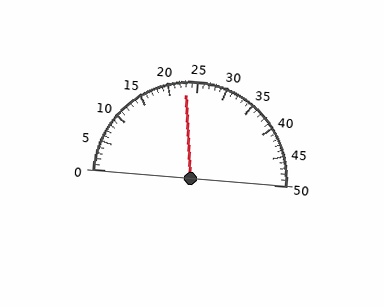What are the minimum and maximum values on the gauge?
The gauge ranges from 0 to 50.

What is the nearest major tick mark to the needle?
The nearest major tick mark is 25.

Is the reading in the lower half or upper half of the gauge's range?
The reading is in the lower half of the range (0 to 50).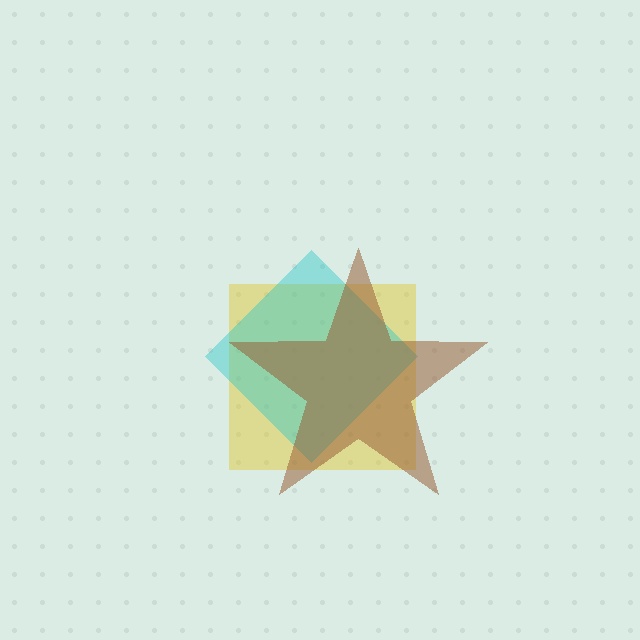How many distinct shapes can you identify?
There are 3 distinct shapes: a yellow square, a cyan diamond, a brown star.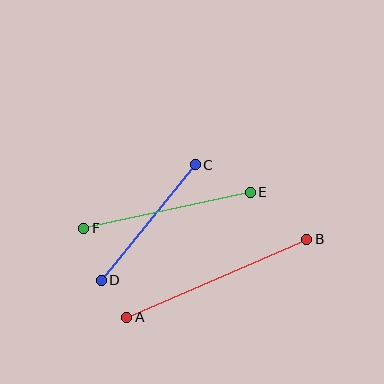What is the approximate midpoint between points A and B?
The midpoint is at approximately (217, 278) pixels.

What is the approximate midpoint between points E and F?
The midpoint is at approximately (167, 210) pixels.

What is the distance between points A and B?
The distance is approximately 196 pixels.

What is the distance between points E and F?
The distance is approximately 170 pixels.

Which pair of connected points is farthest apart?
Points A and B are farthest apart.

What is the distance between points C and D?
The distance is approximately 149 pixels.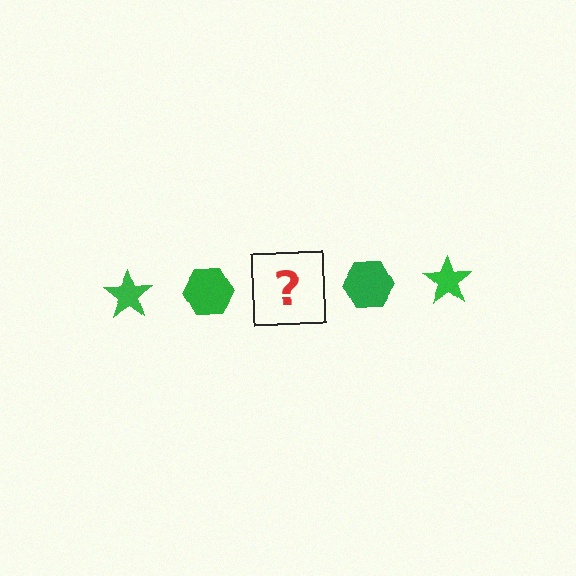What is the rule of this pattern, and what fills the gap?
The rule is that the pattern cycles through star, hexagon shapes in green. The gap should be filled with a green star.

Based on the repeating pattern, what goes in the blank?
The blank should be a green star.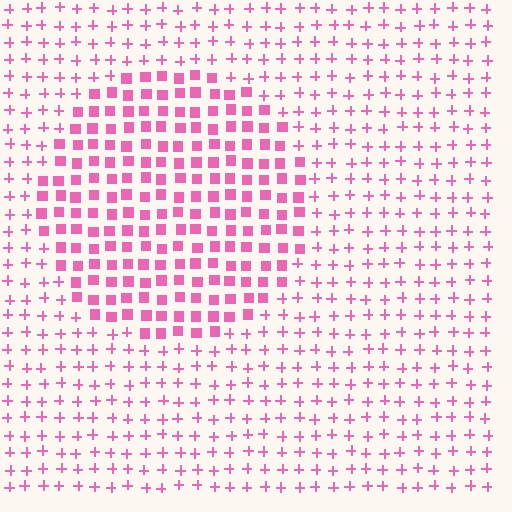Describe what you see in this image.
The image is filled with small pink elements arranged in a uniform grid. A circle-shaped region contains squares, while the surrounding area contains plus signs. The boundary is defined purely by the change in element shape.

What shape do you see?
I see a circle.